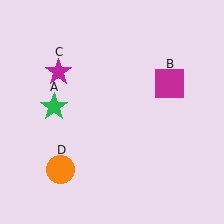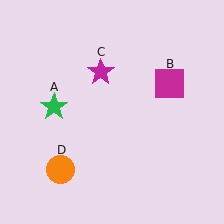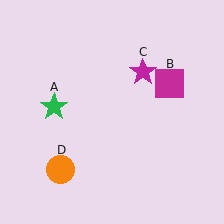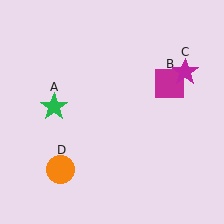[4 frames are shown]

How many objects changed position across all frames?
1 object changed position: magenta star (object C).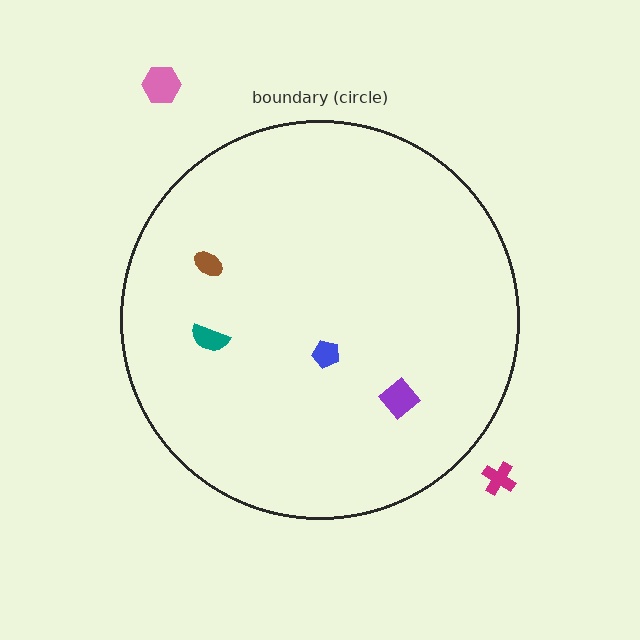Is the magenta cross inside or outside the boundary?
Outside.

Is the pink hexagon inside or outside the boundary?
Outside.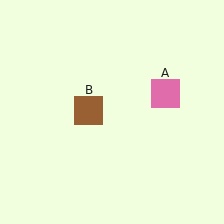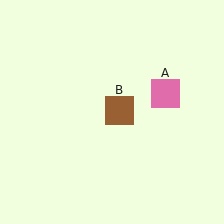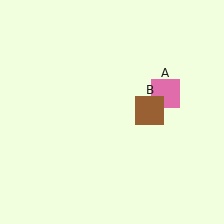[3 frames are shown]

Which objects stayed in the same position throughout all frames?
Pink square (object A) remained stationary.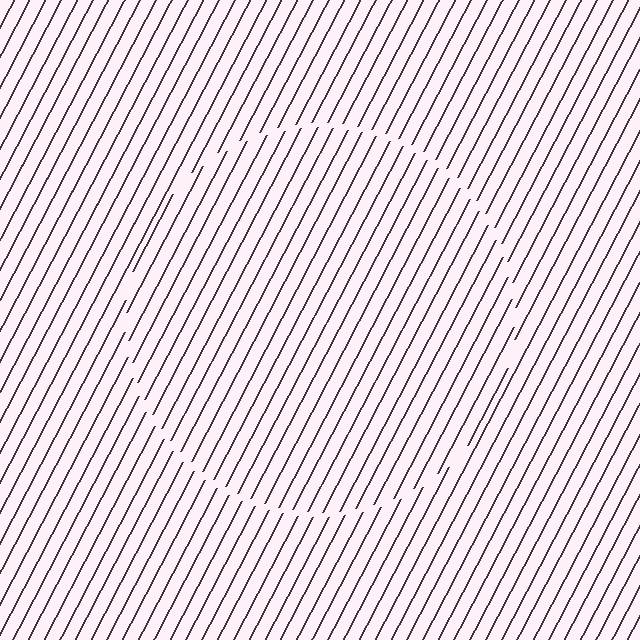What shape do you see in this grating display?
An illusory circle. The interior of the shape contains the same grating, shifted by half a period — the contour is defined by the phase discontinuity where line-ends from the inner and outer gratings abut.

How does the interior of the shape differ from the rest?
The interior of the shape contains the same grating, shifted by half a period — the contour is defined by the phase discontinuity where line-ends from the inner and outer gratings abut.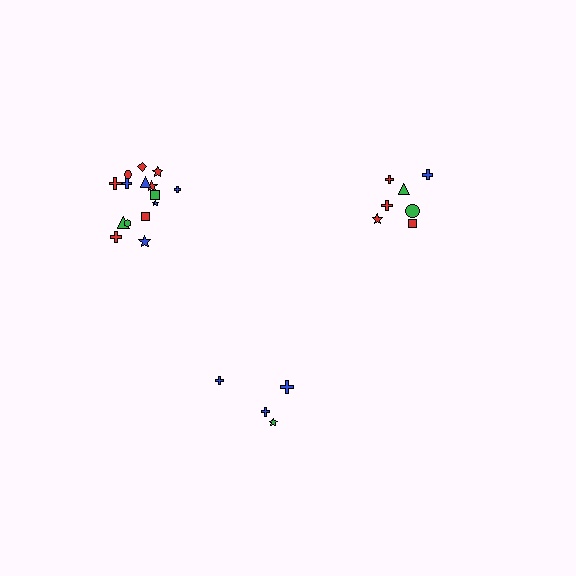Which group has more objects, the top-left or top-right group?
The top-left group.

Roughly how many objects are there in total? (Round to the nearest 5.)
Roughly 25 objects in total.